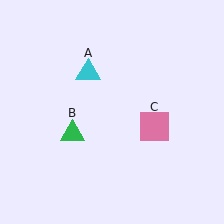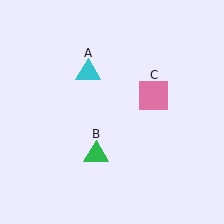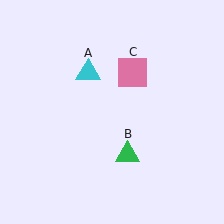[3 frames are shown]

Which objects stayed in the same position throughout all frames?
Cyan triangle (object A) remained stationary.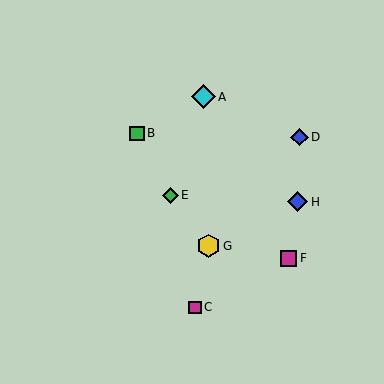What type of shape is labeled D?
Shape D is a blue diamond.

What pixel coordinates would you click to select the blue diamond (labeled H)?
Click at (298, 202) to select the blue diamond H.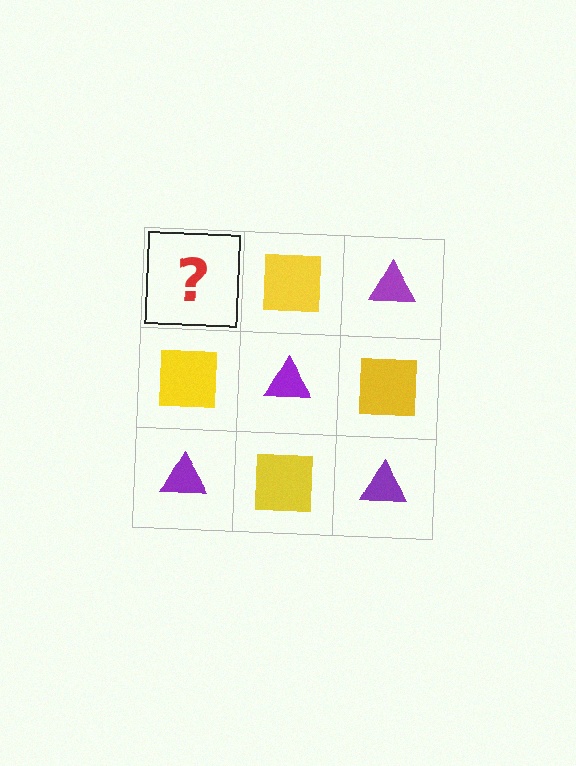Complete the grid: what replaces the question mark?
The question mark should be replaced with a purple triangle.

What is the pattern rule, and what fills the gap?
The rule is that it alternates purple triangle and yellow square in a checkerboard pattern. The gap should be filled with a purple triangle.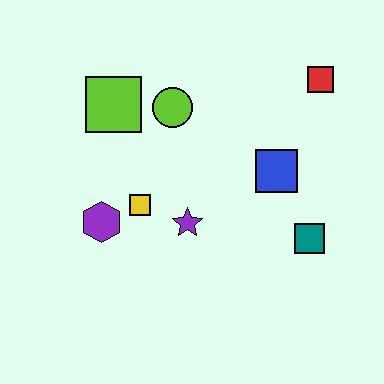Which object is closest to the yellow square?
The purple hexagon is closest to the yellow square.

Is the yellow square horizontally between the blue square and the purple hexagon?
Yes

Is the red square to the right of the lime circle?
Yes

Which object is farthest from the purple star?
The red square is farthest from the purple star.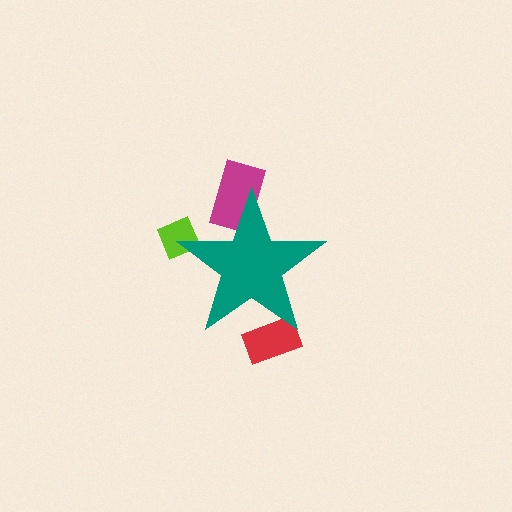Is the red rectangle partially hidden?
Yes, the red rectangle is partially hidden behind the teal star.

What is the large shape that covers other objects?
A teal star.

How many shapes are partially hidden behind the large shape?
3 shapes are partially hidden.